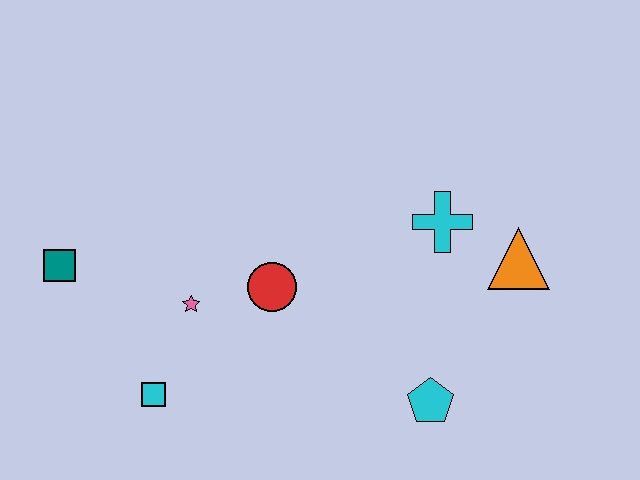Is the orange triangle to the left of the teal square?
No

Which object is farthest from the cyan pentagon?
The teal square is farthest from the cyan pentagon.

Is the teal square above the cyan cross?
No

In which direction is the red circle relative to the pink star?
The red circle is to the right of the pink star.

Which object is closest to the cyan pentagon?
The orange triangle is closest to the cyan pentagon.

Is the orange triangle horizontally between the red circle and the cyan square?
No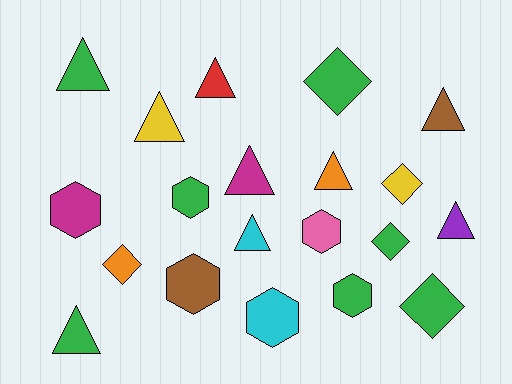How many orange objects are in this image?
There are 2 orange objects.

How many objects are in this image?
There are 20 objects.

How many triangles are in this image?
There are 9 triangles.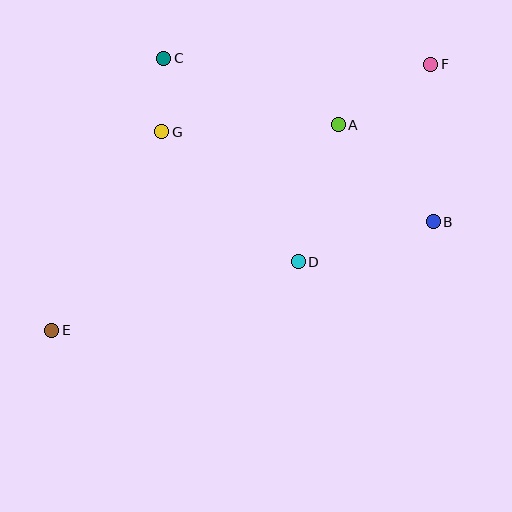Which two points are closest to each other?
Points C and G are closest to each other.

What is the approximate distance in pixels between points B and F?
The distance between B and F is approximately 157 pixels.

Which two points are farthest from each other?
Points E and F are farthest from each other.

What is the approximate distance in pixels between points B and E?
The distance between B and E is approximately 397 pixels.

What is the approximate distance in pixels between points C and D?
The distance between C and D is approximately 244 pixels.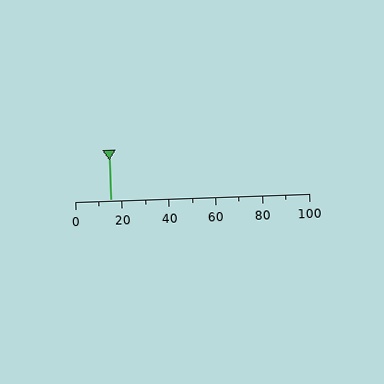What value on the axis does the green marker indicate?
The marker indicates approximately 15.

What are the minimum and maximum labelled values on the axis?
The axis runs from 0 to 100.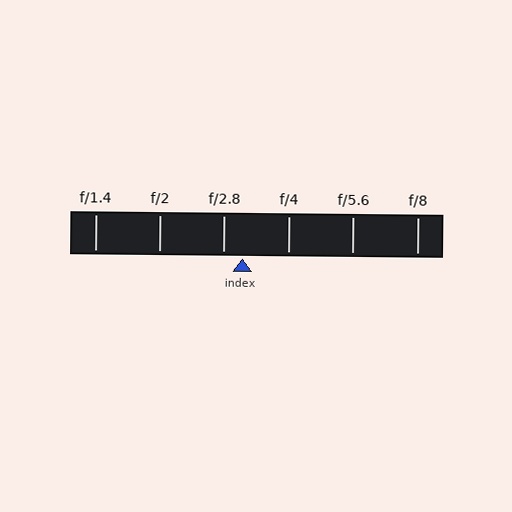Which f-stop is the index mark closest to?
The index mark is closest to f/2.8.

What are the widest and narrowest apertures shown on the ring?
The widest aperture shown is f/1.4 and the narrowest is f/8.